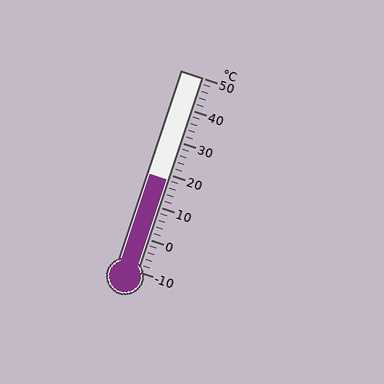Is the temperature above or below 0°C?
The temperature is above 0°C.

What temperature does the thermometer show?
The thermometer shows approximately 18°C.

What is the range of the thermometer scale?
The thermometer scale ranges from -10°C to 50°C.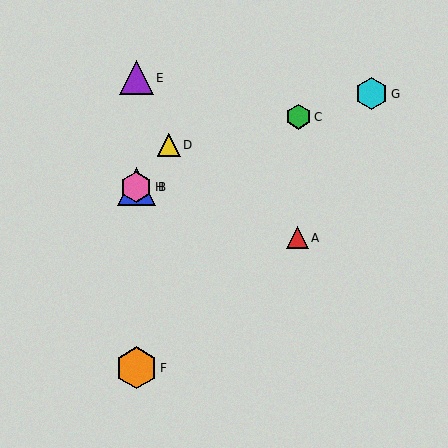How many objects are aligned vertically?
4 objects (B, E, F, H) are aligned vertically.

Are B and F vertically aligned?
Yes, both are at x≈136.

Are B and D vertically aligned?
No, B is at x≈136 and D is at x≈169.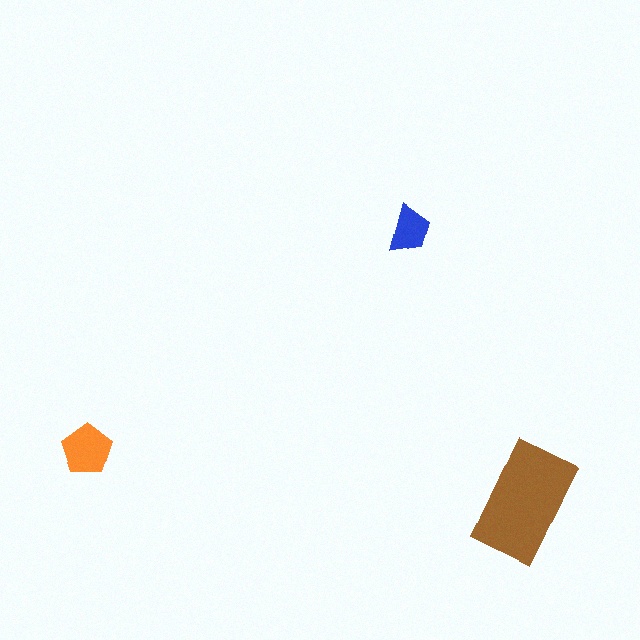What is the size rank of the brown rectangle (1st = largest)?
1st.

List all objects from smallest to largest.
The blue trapezoid, the orange pentagon, the brown rectangle.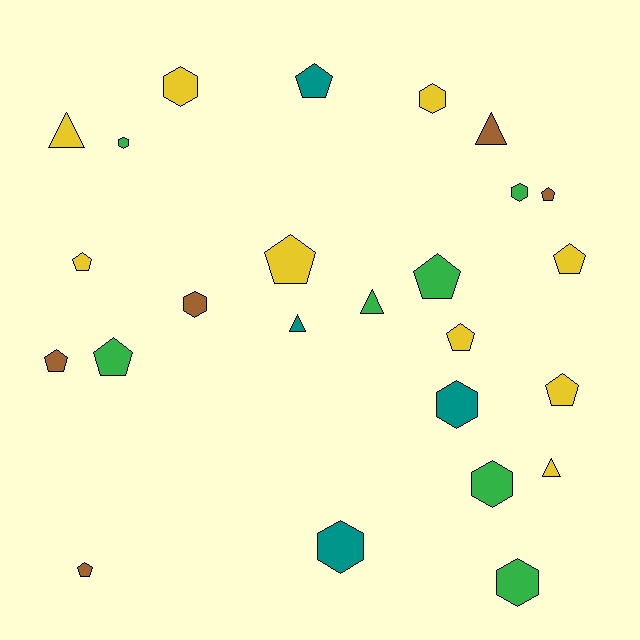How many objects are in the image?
There are 25 objects.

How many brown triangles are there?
There is 1 brown triangle.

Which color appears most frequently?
Yellow, with 9 objects.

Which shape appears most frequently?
Pentagon, with 11 objects.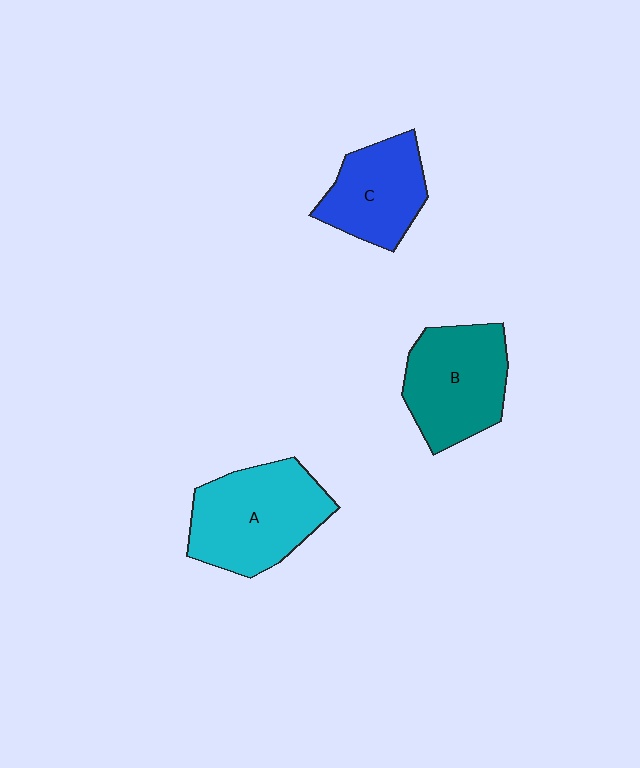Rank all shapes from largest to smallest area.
From largest to smallest: A (cyan), B (teal), C (blue).